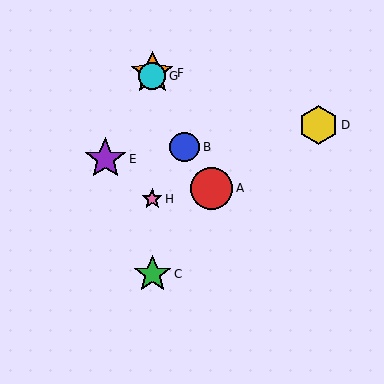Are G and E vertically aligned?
No, G is at x≈152 and E is at x≈105.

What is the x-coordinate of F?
Object F is at x≈152.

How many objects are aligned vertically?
4 objects (C, F, G, H) are aligned vertically.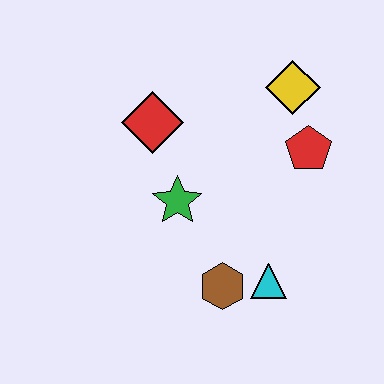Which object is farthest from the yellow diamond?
The brown hexagon is farthest from the yellow diamond.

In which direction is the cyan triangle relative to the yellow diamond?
The cyan triangle is below the yellow diamond.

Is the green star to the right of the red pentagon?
No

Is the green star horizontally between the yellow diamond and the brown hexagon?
No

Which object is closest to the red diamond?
The green star is closest to the red diamond.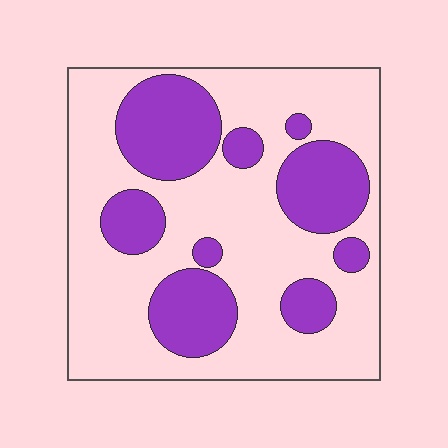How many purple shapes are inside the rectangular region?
9.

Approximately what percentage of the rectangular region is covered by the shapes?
Approximately 30%.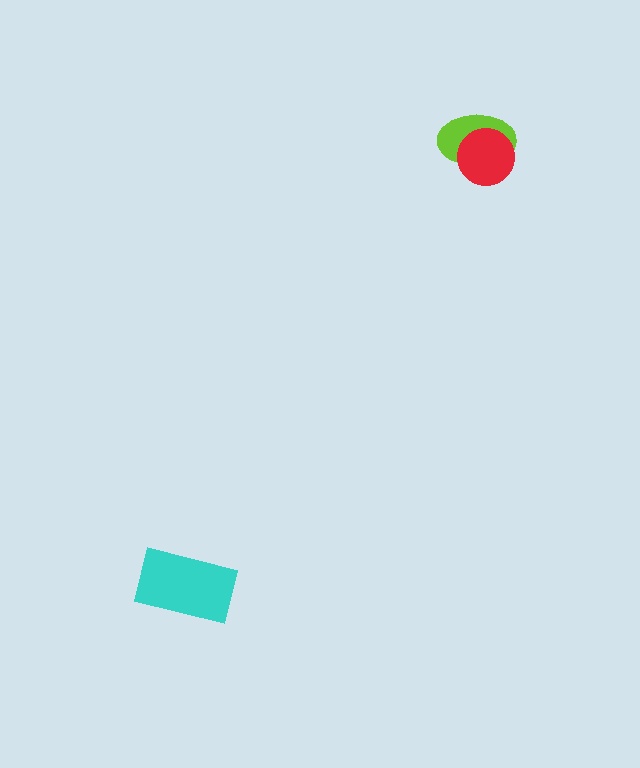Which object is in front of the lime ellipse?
The red circle is in front of the lime ellipse.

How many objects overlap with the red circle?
1 object overlaps with the red circle.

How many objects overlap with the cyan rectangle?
0 objects overlap with the cyan rectangle.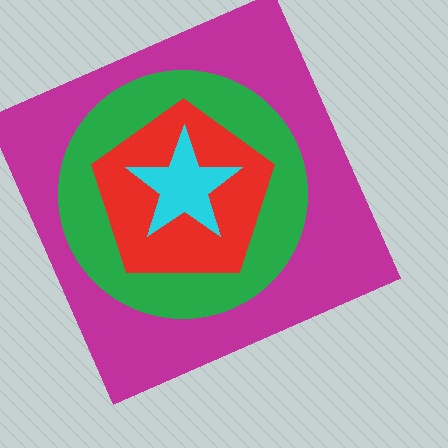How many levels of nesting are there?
4.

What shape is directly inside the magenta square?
The green circle.